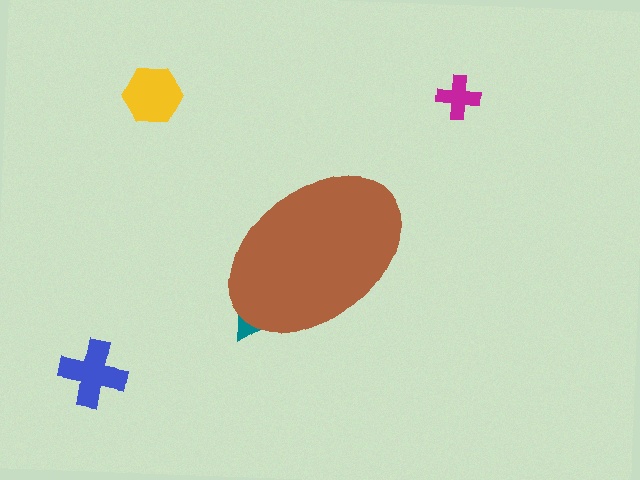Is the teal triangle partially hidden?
Yes, the teal triangle is partially hidden behind the brown ellipse.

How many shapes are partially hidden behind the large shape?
1 shape is partially hidden.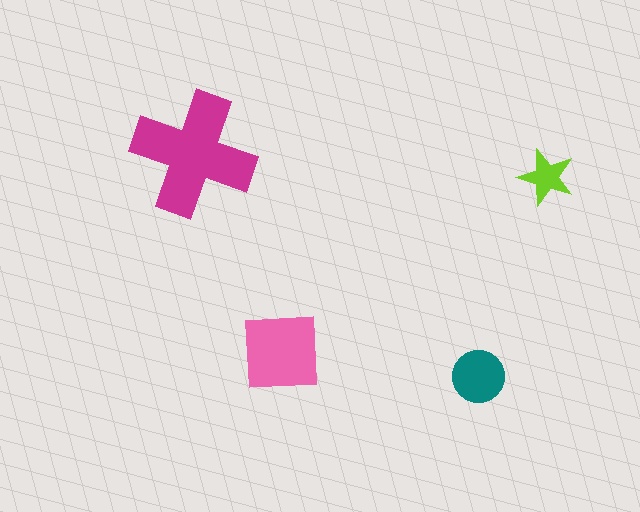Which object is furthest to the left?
The magenta cross is leftmost.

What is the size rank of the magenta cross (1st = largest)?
1st.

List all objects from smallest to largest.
The lime star, the teal circle, the pink square, the magenta cross.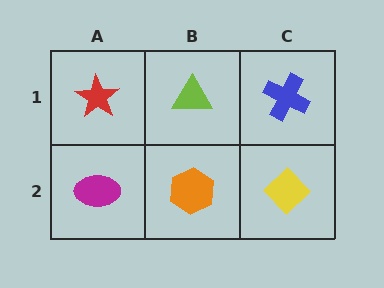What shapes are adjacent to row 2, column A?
A red star (row 1, column A), an orange hexagon (row 2, column B).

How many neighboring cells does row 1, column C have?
2.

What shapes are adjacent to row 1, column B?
An orange hexagon (row 2, column B), a red star (row 1, column A), a blue cross (row 1, column C).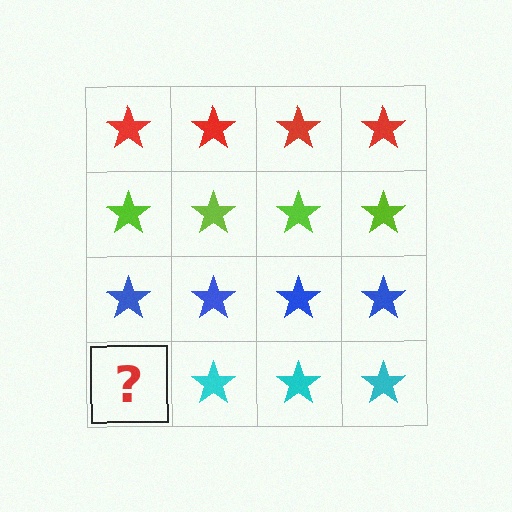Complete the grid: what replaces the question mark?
The question mark should be replaced with a cyan star.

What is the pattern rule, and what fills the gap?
The rule is that each row has a consistent color. The gap should be filled with a cyan star.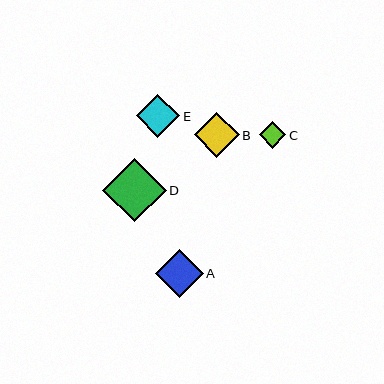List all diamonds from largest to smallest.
From largest to smallest: D, A, B, E, C.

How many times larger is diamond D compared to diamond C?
Diamond D is approximately 2.4 times the size of diamond C.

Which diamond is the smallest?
Diamond C is the smallest with a size of approximately 27 pixels.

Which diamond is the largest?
Diamond D is the largest with a size of approximately 63 pixels.